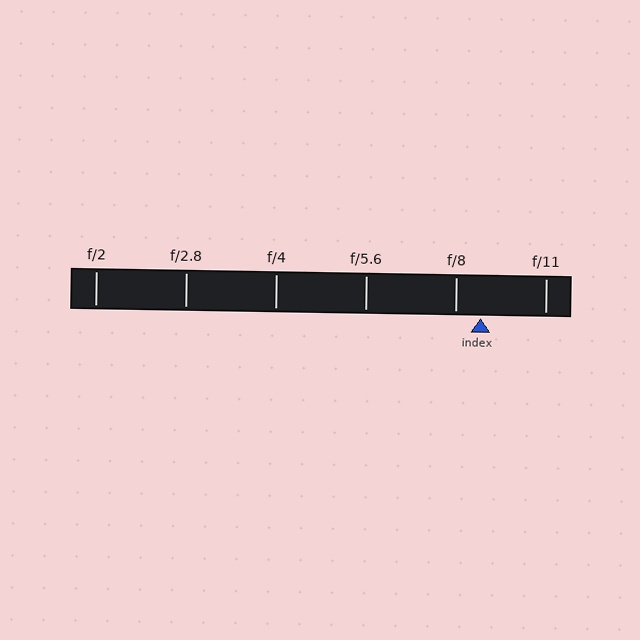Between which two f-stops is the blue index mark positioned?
The index mark is between f/8 and f/11.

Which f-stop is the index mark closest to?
The index mark is closest to f/8.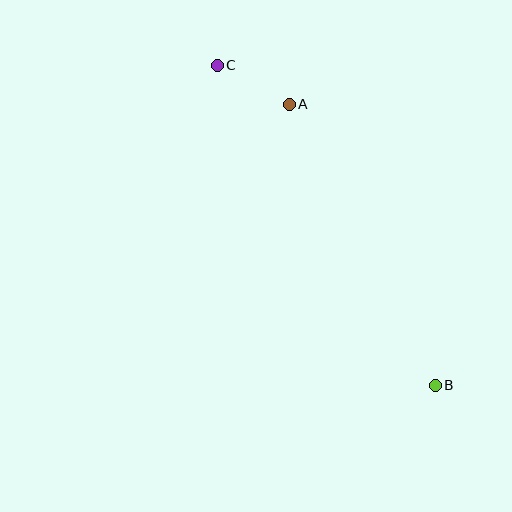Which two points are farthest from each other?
Points B and C are farthest from each other.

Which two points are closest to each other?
Points A and C are closest to each other.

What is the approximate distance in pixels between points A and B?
The distance between A and B is approximately 317 pixels.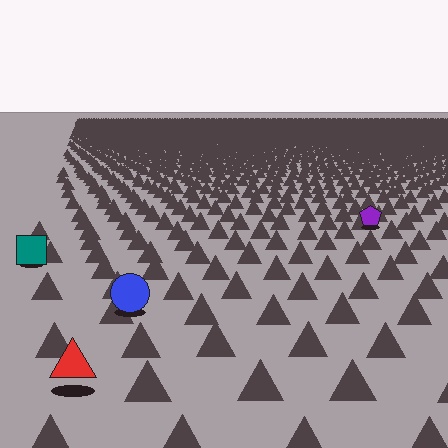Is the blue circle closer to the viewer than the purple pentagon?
Yes. The blue circle is closer — you can tell from the texture gradient: the ground texture is coarser near it.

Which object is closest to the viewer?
The red triangle is closest. The texture marks near it are larger and more spread out.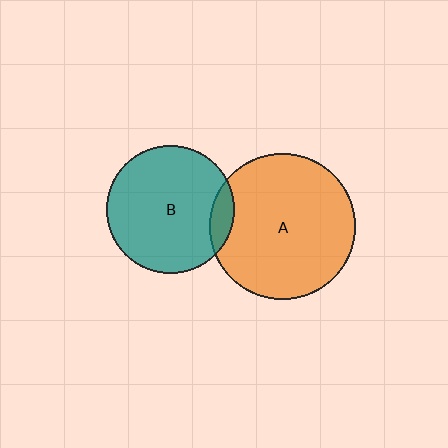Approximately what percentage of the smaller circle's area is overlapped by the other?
Approximately 10%.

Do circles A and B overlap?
Yes.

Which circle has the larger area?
Circle A (orange).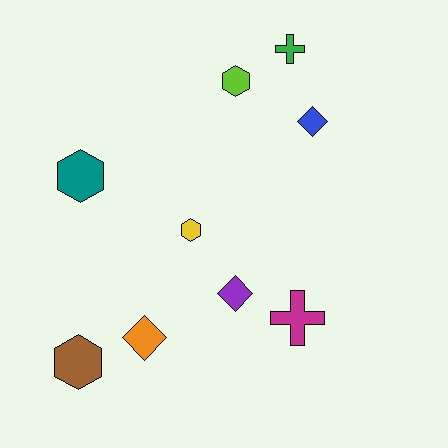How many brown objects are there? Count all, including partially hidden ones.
There is 1 brown object.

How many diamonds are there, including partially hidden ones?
There are 3 diamonds.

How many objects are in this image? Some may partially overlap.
There are 9 objects.